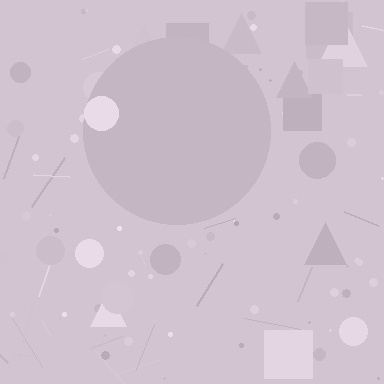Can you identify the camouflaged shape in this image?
The camouflaged shape is a circle.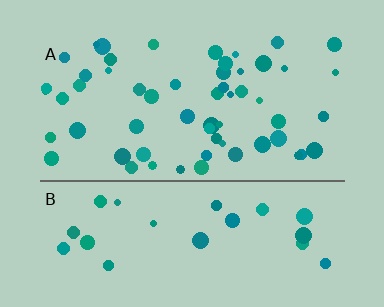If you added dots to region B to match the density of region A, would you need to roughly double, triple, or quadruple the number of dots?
Approximately double.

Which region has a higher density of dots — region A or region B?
A (the top).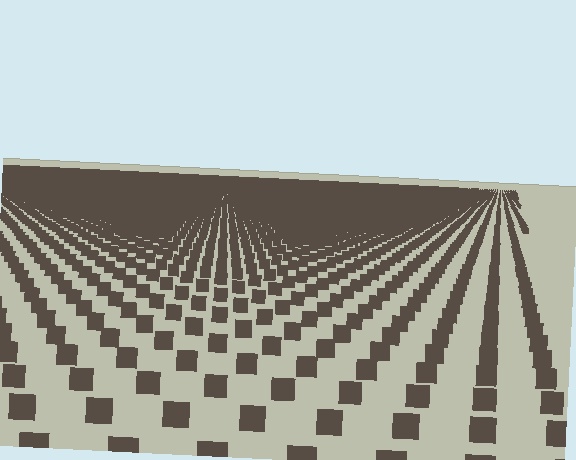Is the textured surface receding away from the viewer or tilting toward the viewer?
The surface is receding away from the viewer. Texture elements get smaller and denser toward the top.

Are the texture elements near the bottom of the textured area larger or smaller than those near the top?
Larger. Near the bottom, elements are closer to the viewer and appear at a bigger on-screen size.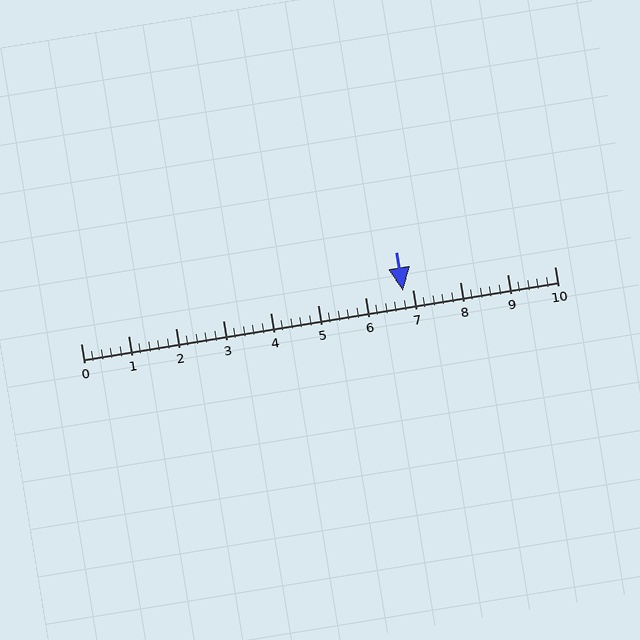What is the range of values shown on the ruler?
The ruler shows values from 0 to 10.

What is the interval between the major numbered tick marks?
The major tick marks are spaced 1 units apart.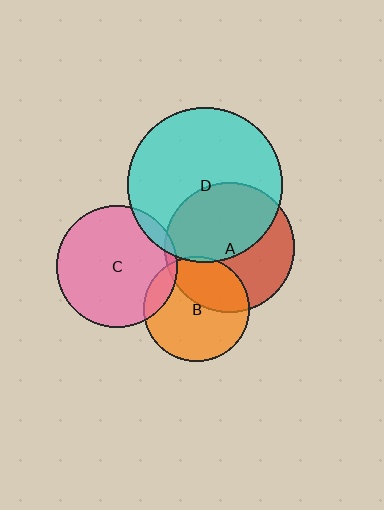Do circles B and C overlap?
Yes.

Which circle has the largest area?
Circle D (cyan).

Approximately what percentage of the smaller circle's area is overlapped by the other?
Approximately 10%.